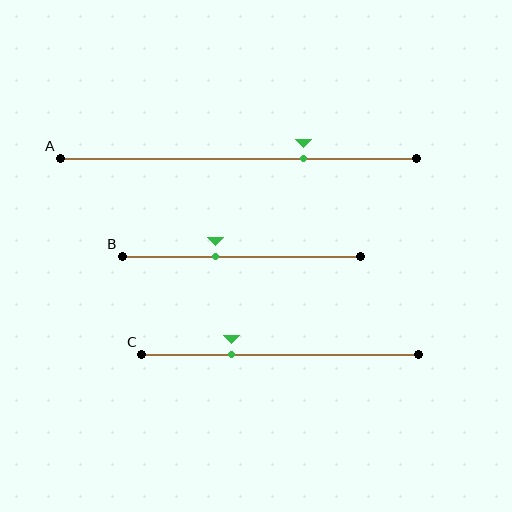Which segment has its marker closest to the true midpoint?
Segment B has its marker closest to the true midpoint.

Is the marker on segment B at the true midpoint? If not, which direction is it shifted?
No, the marker on segment B is shifted to the left by about 11% of the segment length.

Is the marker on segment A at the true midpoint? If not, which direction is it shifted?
No, the marker on segment A is shifted to the right by about 18% of the segment length.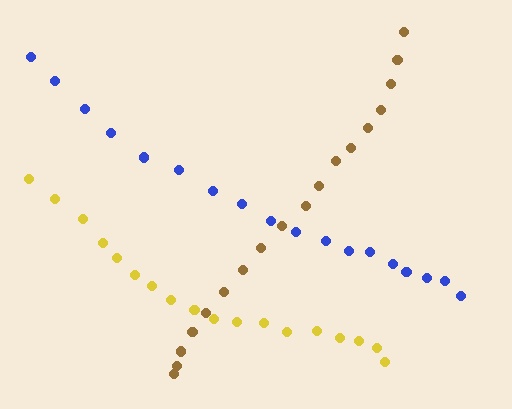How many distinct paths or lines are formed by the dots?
There are 3 distinct paths.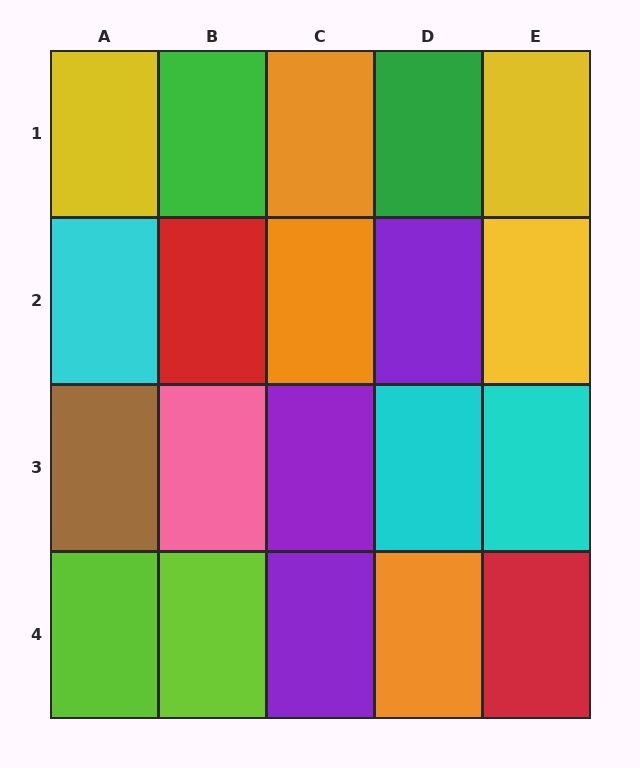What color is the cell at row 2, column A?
Cyan.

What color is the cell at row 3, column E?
Cyan.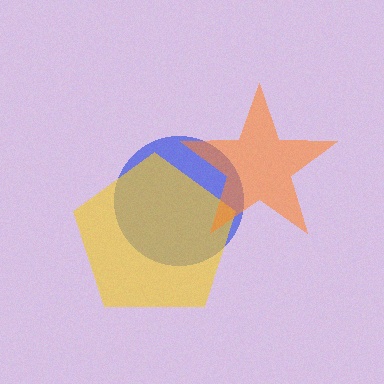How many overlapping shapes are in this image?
There are 3 overlapping shapes in the image.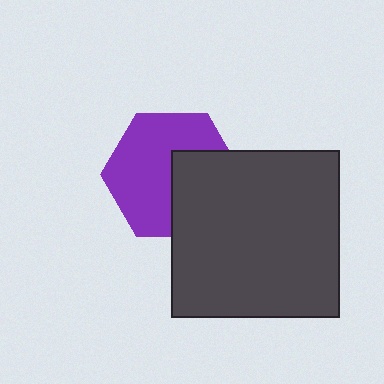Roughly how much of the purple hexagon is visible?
About half of it is visible (roughly 62%).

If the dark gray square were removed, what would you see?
You would see the complete purple hexagon.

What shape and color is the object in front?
The object in front is a dark gray square.